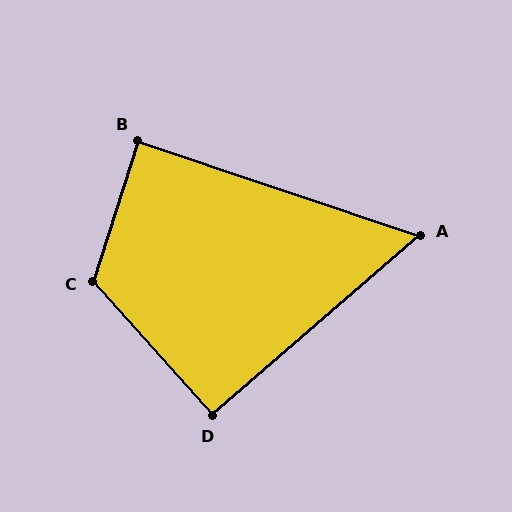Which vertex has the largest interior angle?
C, at approximately 120 degrees.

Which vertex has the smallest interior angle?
A, at approximately 60 degrees.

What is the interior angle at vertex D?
Approximately 91 degrees (approximately right).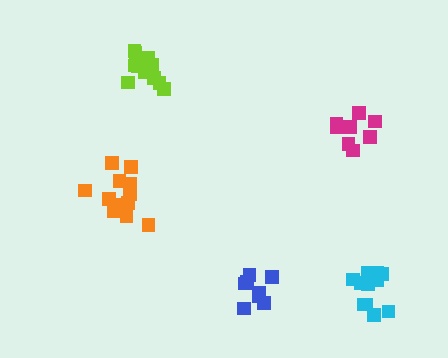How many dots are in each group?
Group 1: 13 dots, Group 2: 8 dots, Group 3: 9 dots, Group 4: 13 dots, Group 5: 11 dots (54 total).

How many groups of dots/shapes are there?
There are 5 groups.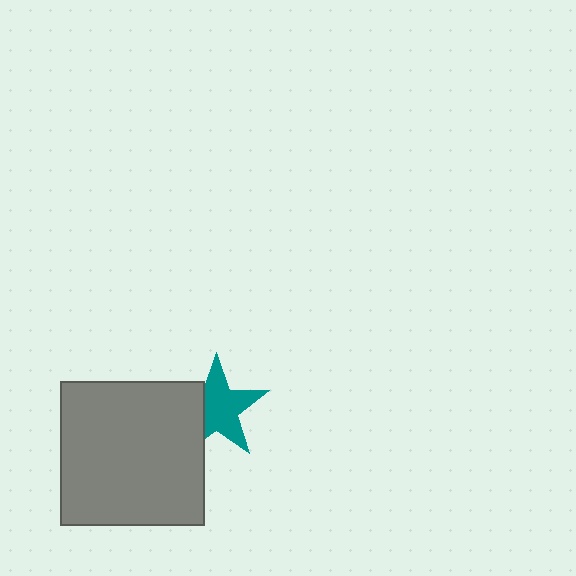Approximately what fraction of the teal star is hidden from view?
Roughly 30% of the teal star is hidden behind the gray square.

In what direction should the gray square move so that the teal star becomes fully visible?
The gray square should move left. That is the shortest direction to clear the overlap and leave the teal star fully visible.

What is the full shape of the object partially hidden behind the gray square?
The partially hidden object is a teal star.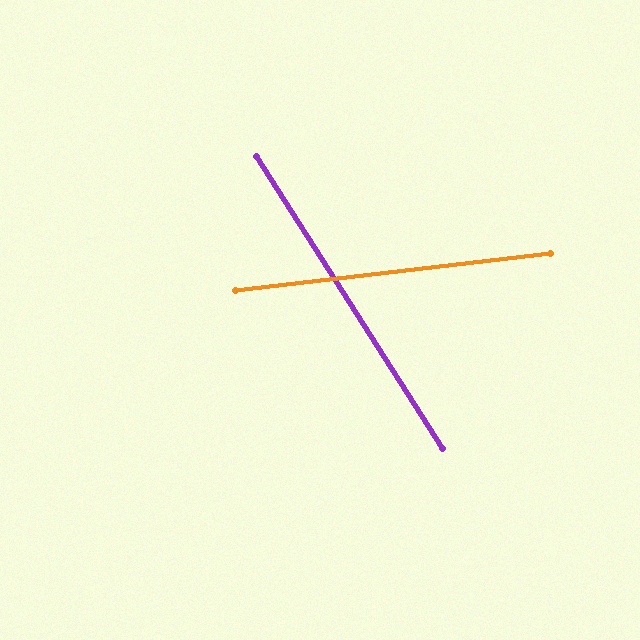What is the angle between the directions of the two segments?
Approximately 64 degrees.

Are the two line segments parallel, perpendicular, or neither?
Neither parallel nor perpendicular — they differ by about 64°.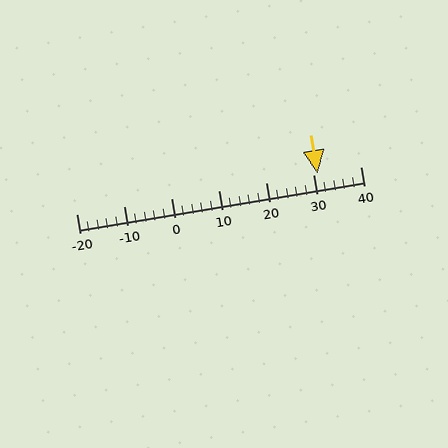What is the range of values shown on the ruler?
The ruler shows values from -20 to 40.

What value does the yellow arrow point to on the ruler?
The yellow arrow points to approximately 31.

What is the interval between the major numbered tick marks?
The major tick marks are spaced 10 units apart.